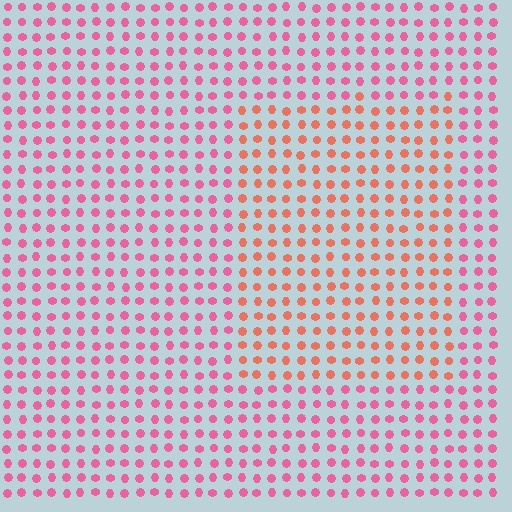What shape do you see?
I see a rectangle.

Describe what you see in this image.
The image is filled with small pink elements in a uniform arrangement. A rectangle-shaped region is visible where the elements are tinted to a slightly different hue, forming a subtle color boundary.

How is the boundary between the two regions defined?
The boundary is defined purely by a slight shift in hue (about 36 degrees). Spacing, size, and orientation are identical on both sides.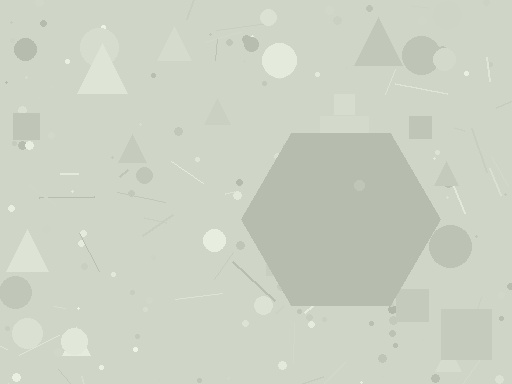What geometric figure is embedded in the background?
A hexagon is embedded in the background.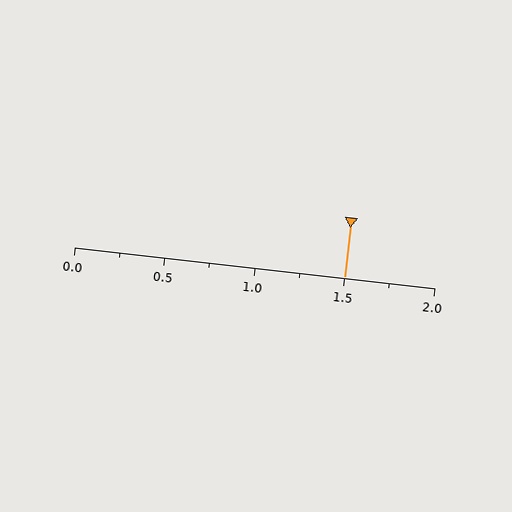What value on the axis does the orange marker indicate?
The marker indicates approximately 1.5.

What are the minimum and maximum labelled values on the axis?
The axis runs from 0.0 to 2.0.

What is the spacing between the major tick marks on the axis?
The major ticks are spaced 0.5 apart.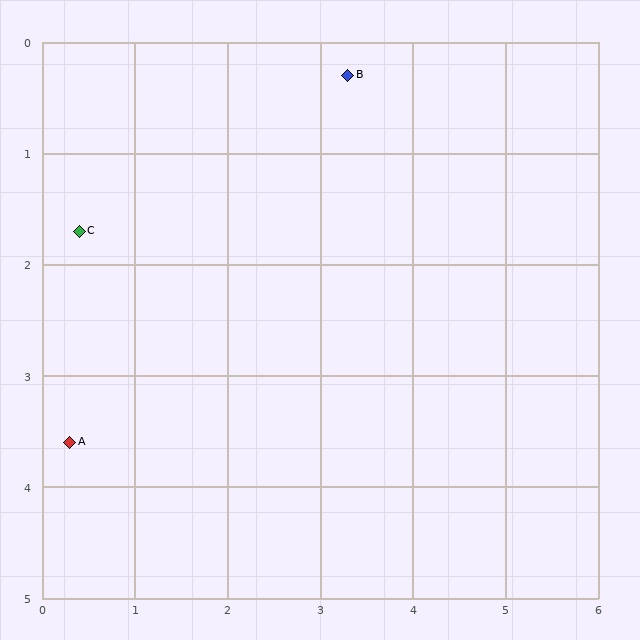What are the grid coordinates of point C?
Point C is at approximately (0.4, 1.7).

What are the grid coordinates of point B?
Point B is at approximately (3.3, 0.3).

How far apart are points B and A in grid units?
Points B and A are about 4.5 grid units apart.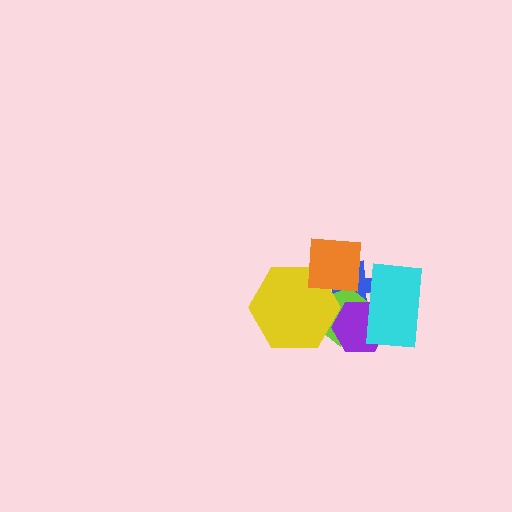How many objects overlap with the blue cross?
4 objects overlap with the blue cross.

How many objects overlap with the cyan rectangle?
3 objects overlap with the cyan rectangle.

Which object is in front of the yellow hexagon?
The orange square is in front of the yellow hexagon.